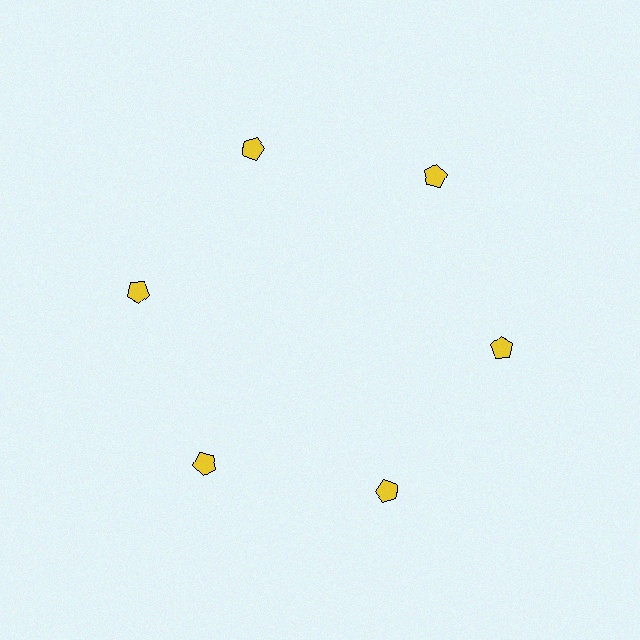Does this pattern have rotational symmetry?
Yes, this pattern has 6-fold rotational symmetry. It looks the same after rotating 60 degrees around the center.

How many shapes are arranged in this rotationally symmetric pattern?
There are 6 shapes, arranged in 6 groups of 1.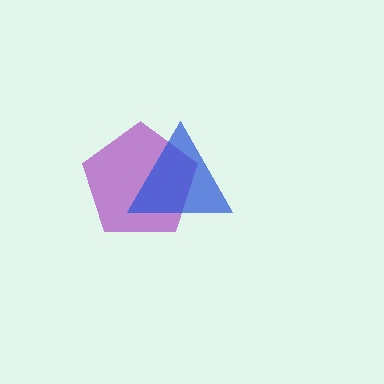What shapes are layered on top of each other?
The layered shapes are: a purple pentagon, a blue triangle.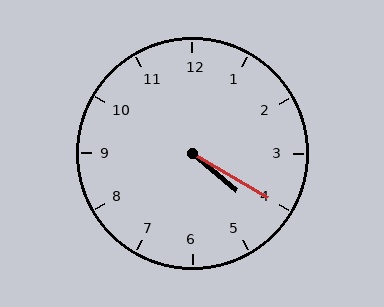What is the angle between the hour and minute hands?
Approximately 10 degrees.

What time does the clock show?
4:20.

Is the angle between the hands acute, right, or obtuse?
It is acute.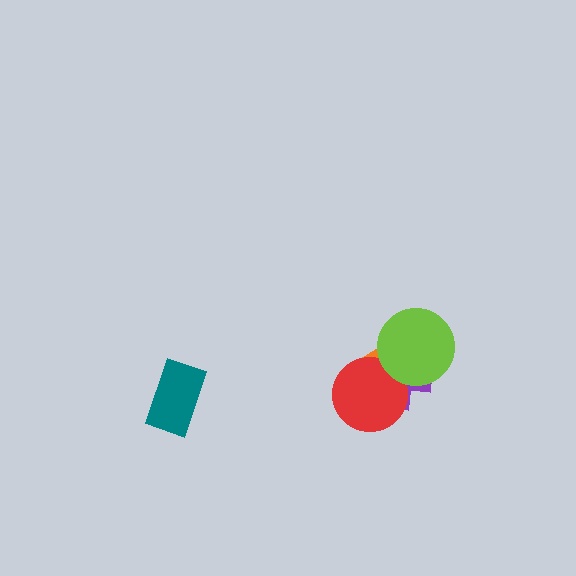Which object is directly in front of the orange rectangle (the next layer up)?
The purple cross is directly in front of the orange rectangle.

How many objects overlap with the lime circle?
3 objects overlap with the lime circle.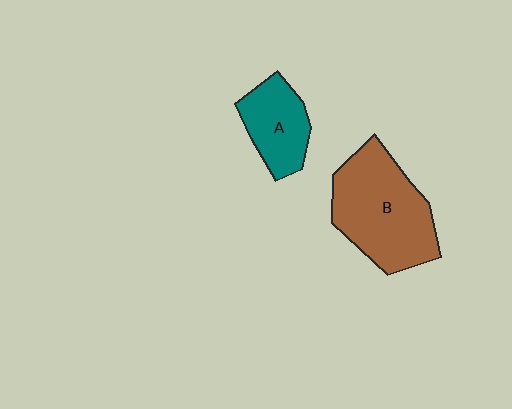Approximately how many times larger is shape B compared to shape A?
Approximately 1.9 times.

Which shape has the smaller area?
Shape A (teal).